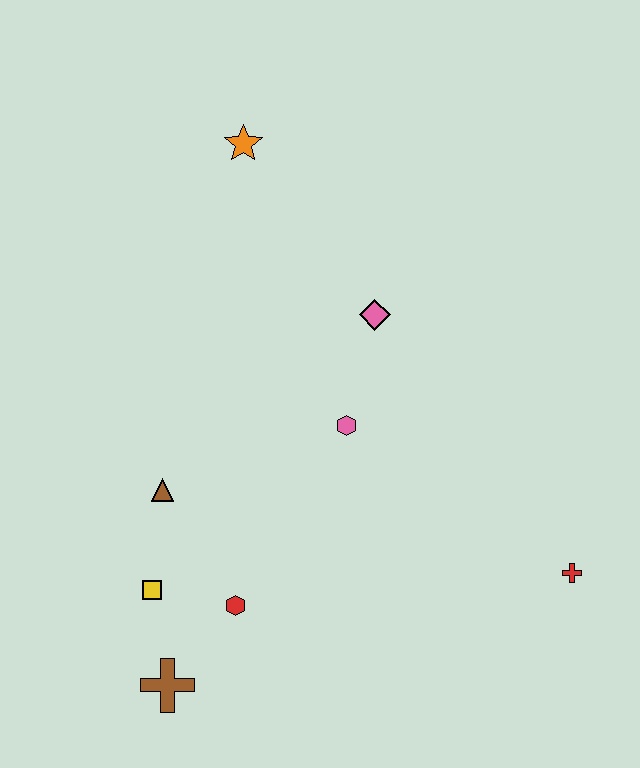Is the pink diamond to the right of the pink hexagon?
Yes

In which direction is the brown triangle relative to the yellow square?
The brown triangle is above the yellow square.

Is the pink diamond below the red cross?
No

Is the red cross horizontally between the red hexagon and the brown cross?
No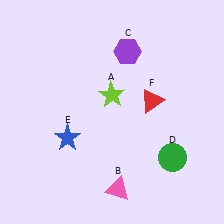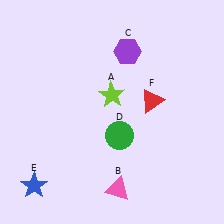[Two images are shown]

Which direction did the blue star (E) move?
The blue star (E) moved down.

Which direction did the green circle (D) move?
The green circle (D) moved left.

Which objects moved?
The objects that moved are: the green circle (D), the blue star (E).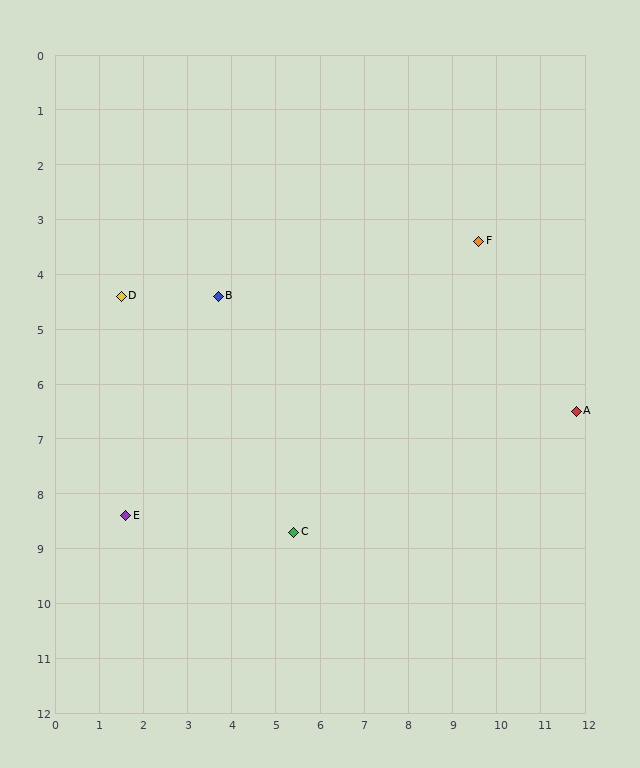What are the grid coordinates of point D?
Point D is at approximately (1.5, 4.4).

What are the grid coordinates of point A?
Point A is at approximately (11.8, 6.5).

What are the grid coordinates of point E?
Point E is at approximately (1.6, 8.4).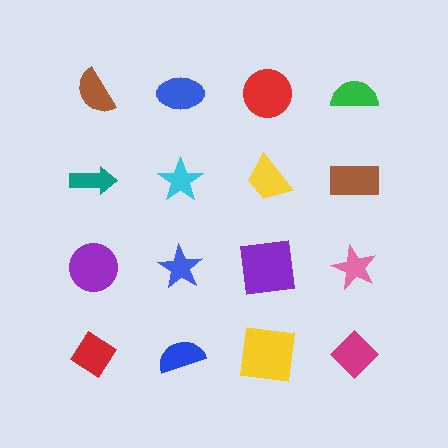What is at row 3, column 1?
A purple circle.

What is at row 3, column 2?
A blue star.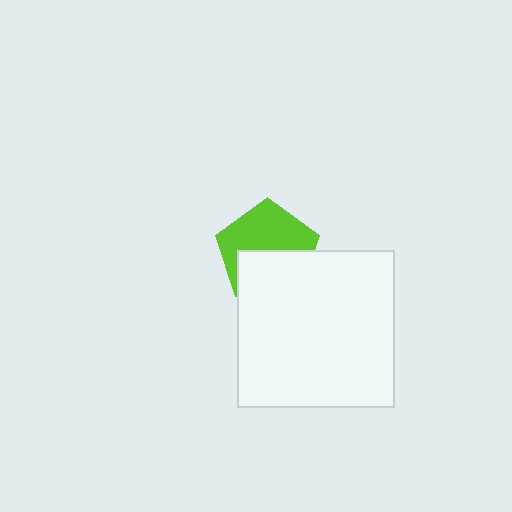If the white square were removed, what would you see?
You would see the complete lime pentagon.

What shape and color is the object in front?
The object in front is a white square.